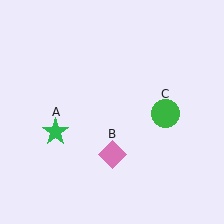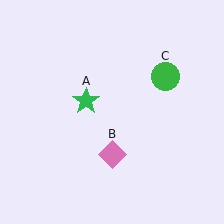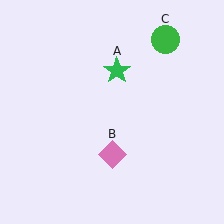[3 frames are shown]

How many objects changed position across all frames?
2 objects changed position: green star (object A), green circle (object C).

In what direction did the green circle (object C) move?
The green circle (object C) moved up.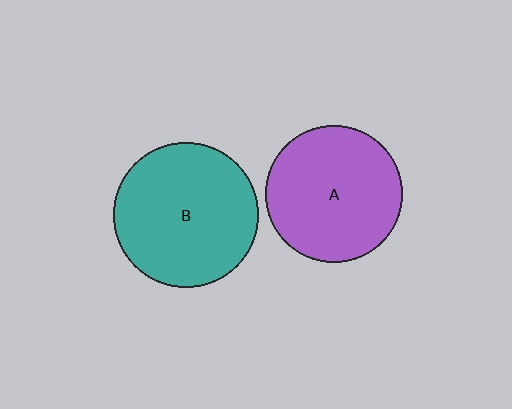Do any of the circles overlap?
No, none of the circles overlap.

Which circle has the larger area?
Circle B (teal).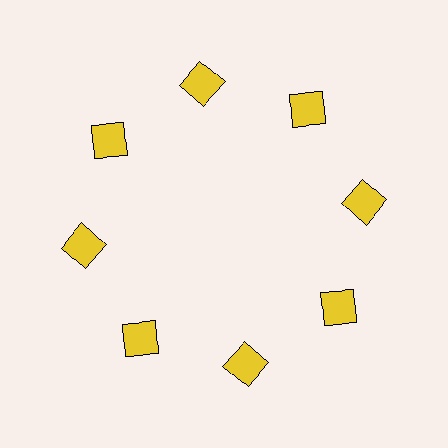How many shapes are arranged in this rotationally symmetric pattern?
There are 8 shapes, arranged in 8 groups of 1.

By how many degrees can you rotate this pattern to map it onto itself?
The pattern maps onto itself every 45 degrees of rotation.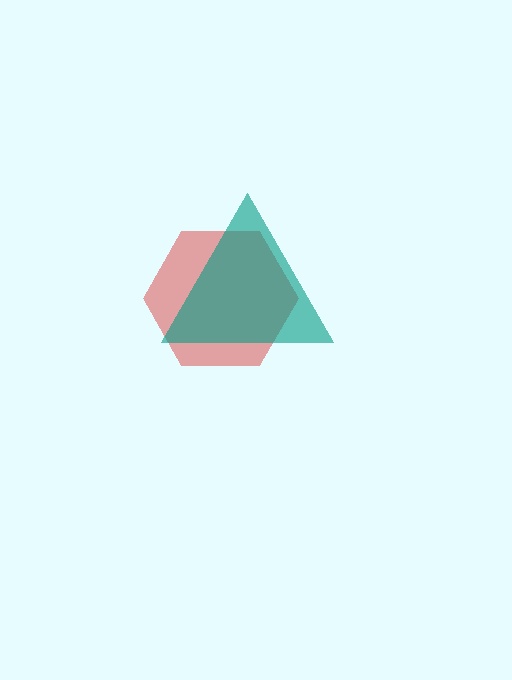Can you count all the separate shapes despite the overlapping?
Yes, there are 2 separate shapes.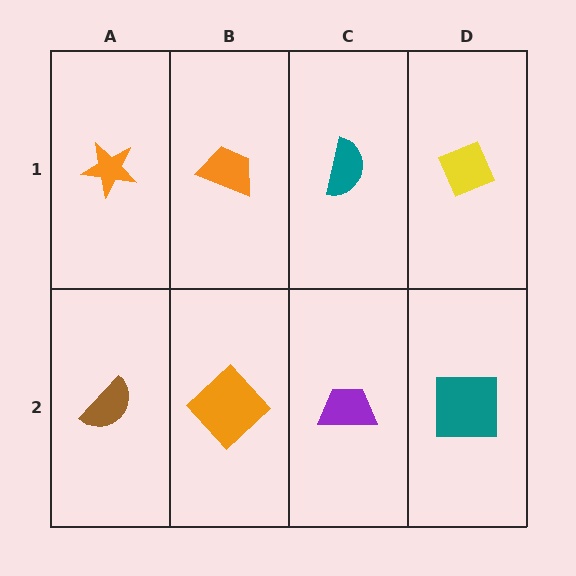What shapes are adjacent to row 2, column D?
A yellow diamond (row 1, column D), a purple trapezoid (row 2, column C).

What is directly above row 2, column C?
A teal semicircle.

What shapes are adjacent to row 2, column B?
An orange trapezoid (row 1, column B), a brown semicircle (row 2, column A), a purple trapezoid (row 2, column C).